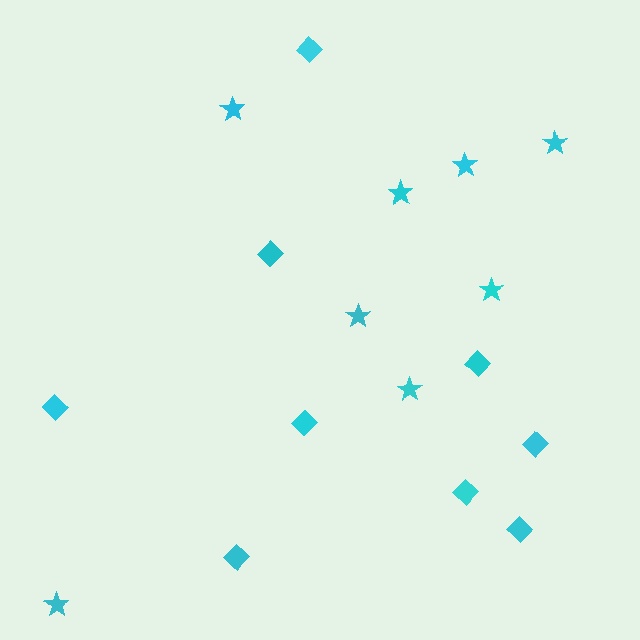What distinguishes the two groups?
There are 2 groups: one group of stars (8) and one group of diamonds (9).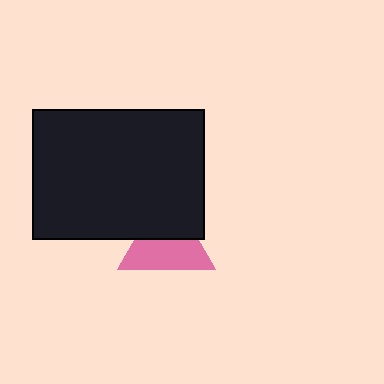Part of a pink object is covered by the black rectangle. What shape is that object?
It is a triangle.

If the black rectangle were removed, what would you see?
You would see the complete pink triangle.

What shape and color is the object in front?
The object in front is a black rectangle.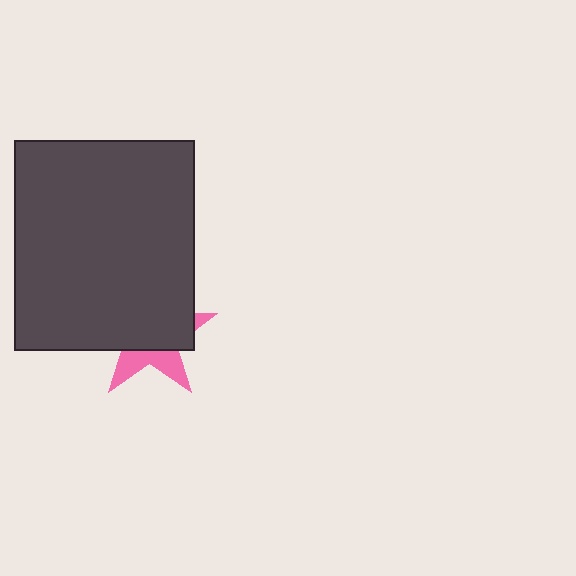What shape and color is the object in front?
The object in front is a dark gray rectangle.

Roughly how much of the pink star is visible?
A small part of it is visible (roughly 32%).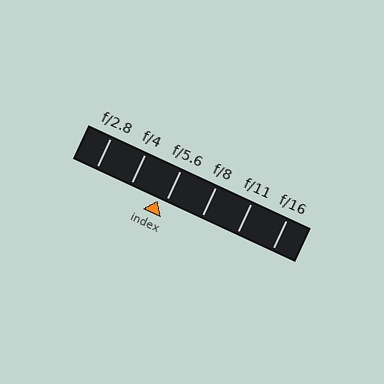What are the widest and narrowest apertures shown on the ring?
The widest aperture shown is f/2.8 and the narrowest is f/16.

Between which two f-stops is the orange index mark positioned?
The index mark is between f/4 and f/5.6.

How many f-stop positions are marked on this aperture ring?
There are 6 f-stop positions marked.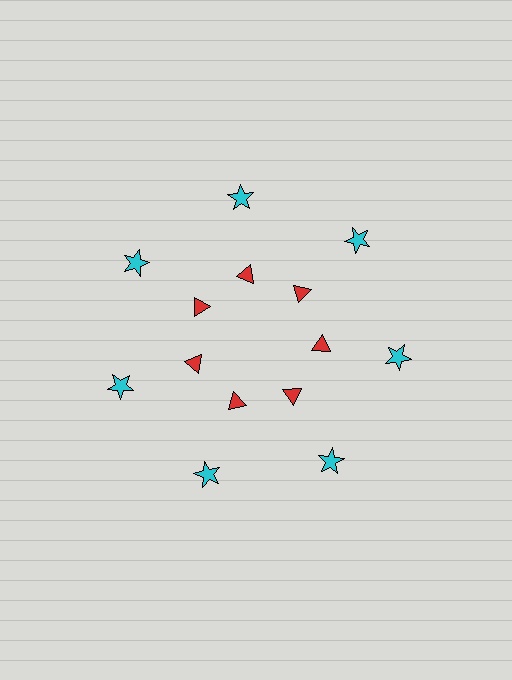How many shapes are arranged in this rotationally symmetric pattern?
There are 14 shapes, arranged in 7 groups of 2.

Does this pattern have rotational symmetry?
Yes, this pattern has 7-fold rotational symmetry. It looks the same after rotating 51 degrees around the center.